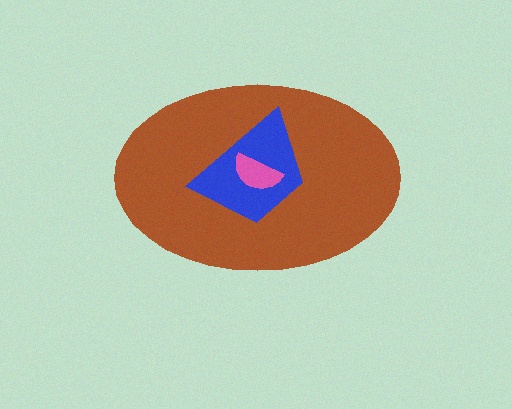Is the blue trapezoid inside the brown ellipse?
Yes.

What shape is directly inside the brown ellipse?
The blue trapezoid.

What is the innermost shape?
The pink semicircle.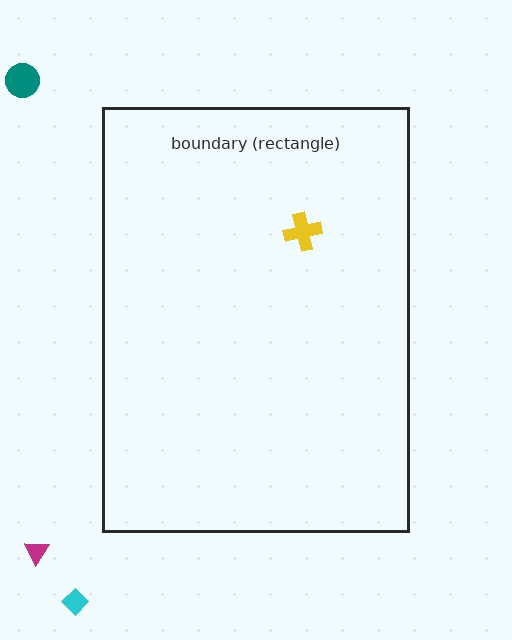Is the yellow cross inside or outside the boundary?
Inside.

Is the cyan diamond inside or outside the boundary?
Outside.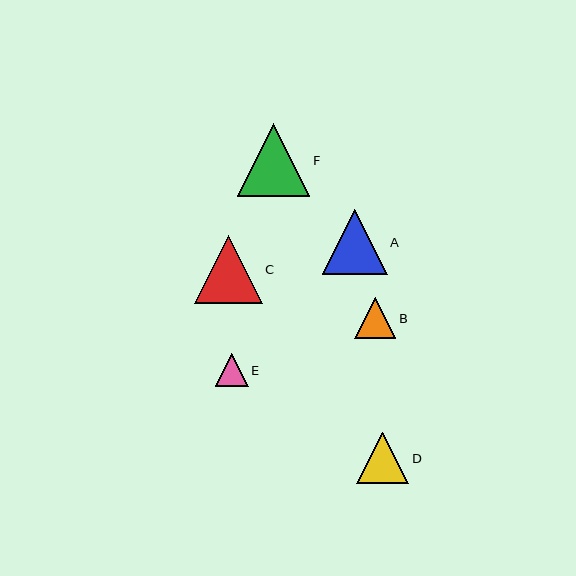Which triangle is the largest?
Triangle F is the largest with a size of approximately 73 pixels.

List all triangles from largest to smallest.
From largest to smallest: F, C, A, D, B, E.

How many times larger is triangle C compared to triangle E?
Triangle C is approximately 2.1 times the size of triangle E.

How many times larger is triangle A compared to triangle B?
Triangle A is approximately 1.6 times the size of triangle B.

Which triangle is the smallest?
Triangle E is the smallest with a size of approximately 33 pixels.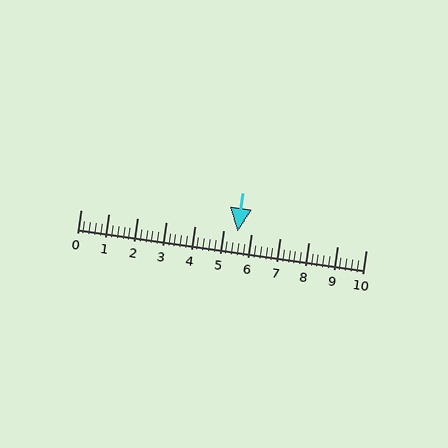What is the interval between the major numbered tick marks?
The major tick marks are spaced 1 units apart.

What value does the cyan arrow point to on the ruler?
The cyan arrow points to approximately 5.5.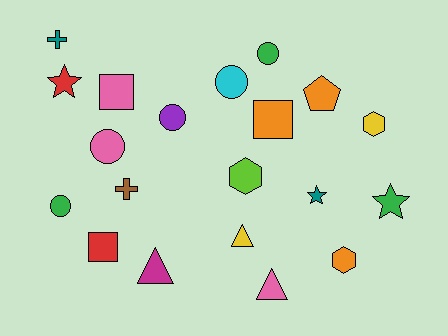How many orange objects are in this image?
There are 3 orange objects.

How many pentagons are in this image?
There is 1 pentagon.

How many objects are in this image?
There are 20 objects.